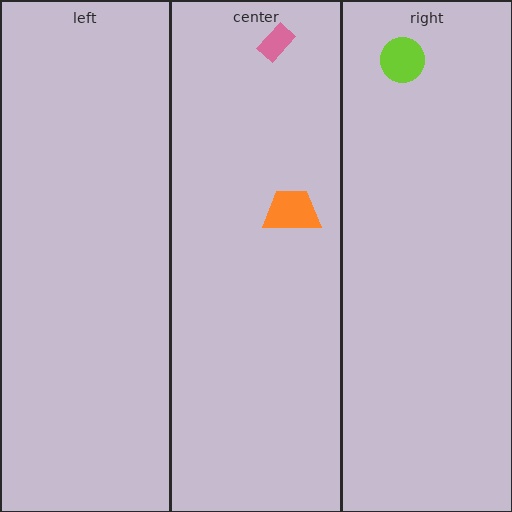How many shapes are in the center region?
2.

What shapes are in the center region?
The orange trapezoid, the pink rectangle.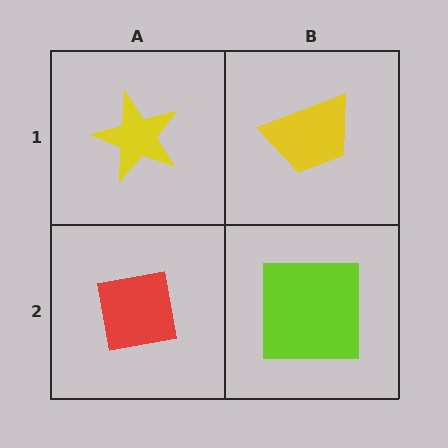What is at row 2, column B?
A lime square.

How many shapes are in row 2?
2 shapes.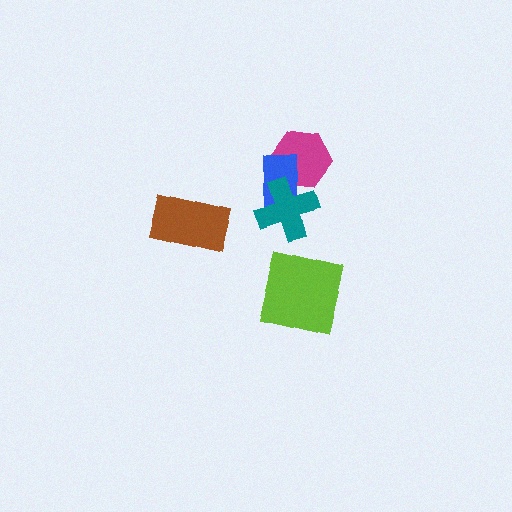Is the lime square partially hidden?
No, no other shape covers it.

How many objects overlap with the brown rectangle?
0 objects overlap with the brown rectangle.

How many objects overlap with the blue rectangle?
2 objects overlap with the blue rectangle.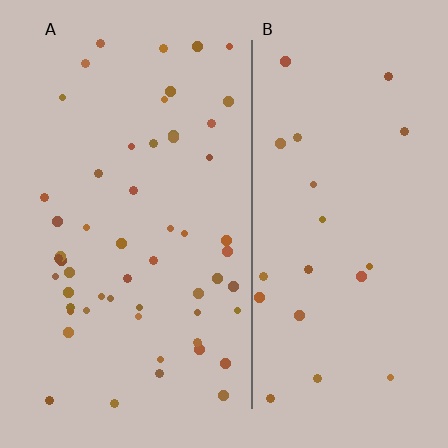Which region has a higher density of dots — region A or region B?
A (the left).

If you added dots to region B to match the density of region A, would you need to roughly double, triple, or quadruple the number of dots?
Approximately double.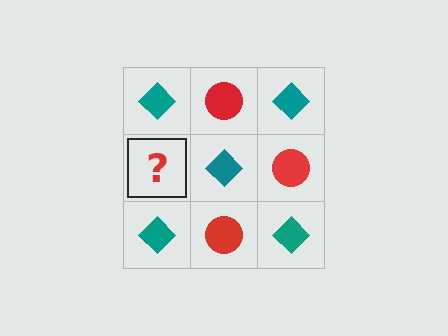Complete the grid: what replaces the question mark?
The question mark should be replaced with a red circle.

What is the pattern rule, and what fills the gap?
The rule is that it alternates teal diamond and red circle in a checkerboard pattern. The gap should be filled with a red circle.